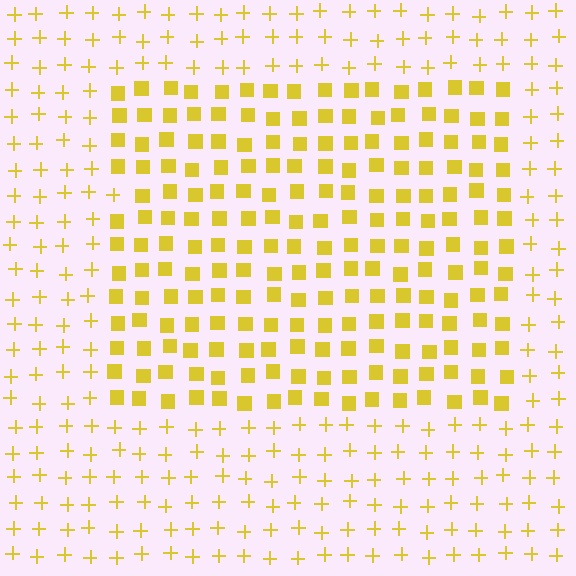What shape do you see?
I see a rectangle.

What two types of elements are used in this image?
The image uses squares inside the rectangle region and plus signs outside it.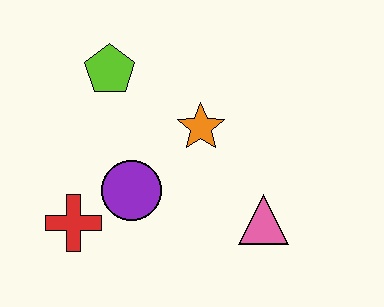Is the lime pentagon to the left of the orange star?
Yes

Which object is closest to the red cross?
The purple circle is closest to the red cross.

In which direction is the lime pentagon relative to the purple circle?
The lime pentagon is above the purple circle.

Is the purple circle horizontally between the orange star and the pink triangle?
No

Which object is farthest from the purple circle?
The pink triangle is farthest from the purple circle.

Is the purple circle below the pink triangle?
No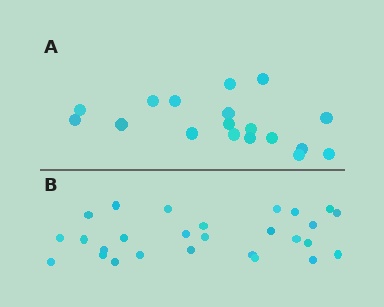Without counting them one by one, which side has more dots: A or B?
Region B (the bottom region) has more dots.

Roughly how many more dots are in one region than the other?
Region B has roughly 8 or so more dots than region A.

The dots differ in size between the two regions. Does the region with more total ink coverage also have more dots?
No. Region A has more total ink coverage because its dots are larger, but region B actually contains more individual dots. Total area can be misleading — the number of items is what matters here.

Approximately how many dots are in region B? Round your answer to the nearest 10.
About 30 dots. (The exact count is 27, which rounds to 30.)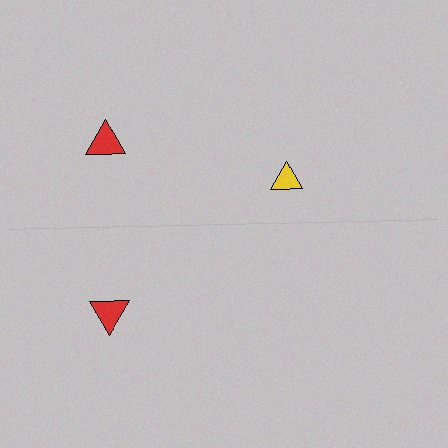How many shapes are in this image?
There are 3 shapes in this image.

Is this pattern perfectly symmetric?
No, the pattern is not perfectly symmetric. A yellow triangle is missing from the bottom side.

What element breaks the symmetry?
A yellow triangle is missing from the bottom side.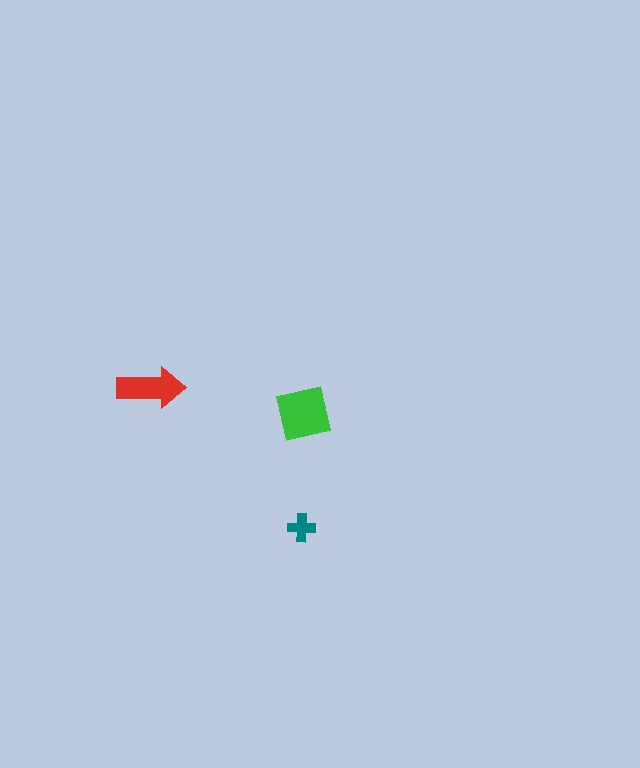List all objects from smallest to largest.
The teal cross, the red arrow, the green square.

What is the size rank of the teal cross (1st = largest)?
3rd.